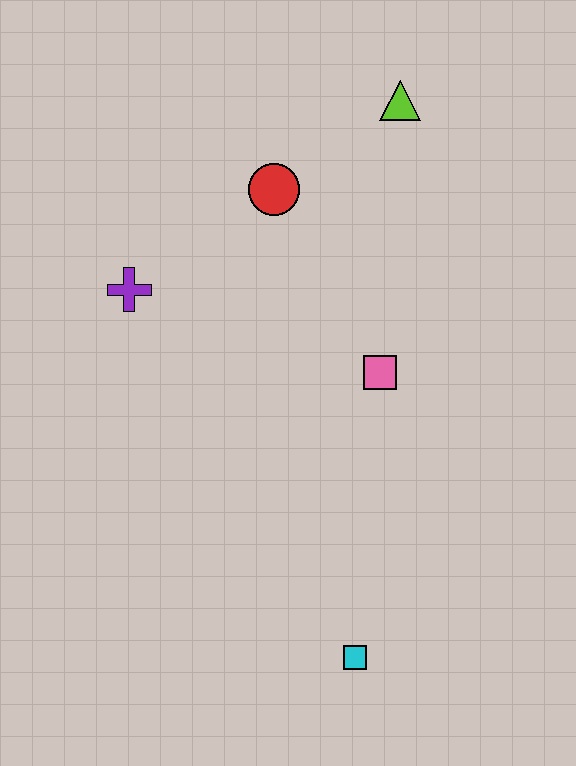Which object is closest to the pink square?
The red circle is closest to the pink square.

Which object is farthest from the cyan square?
The lime triangle is farthest from the cyan square.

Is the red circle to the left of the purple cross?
No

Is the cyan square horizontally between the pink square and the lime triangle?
No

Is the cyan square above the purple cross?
No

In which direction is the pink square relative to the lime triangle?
The pink square is below the lime triangle.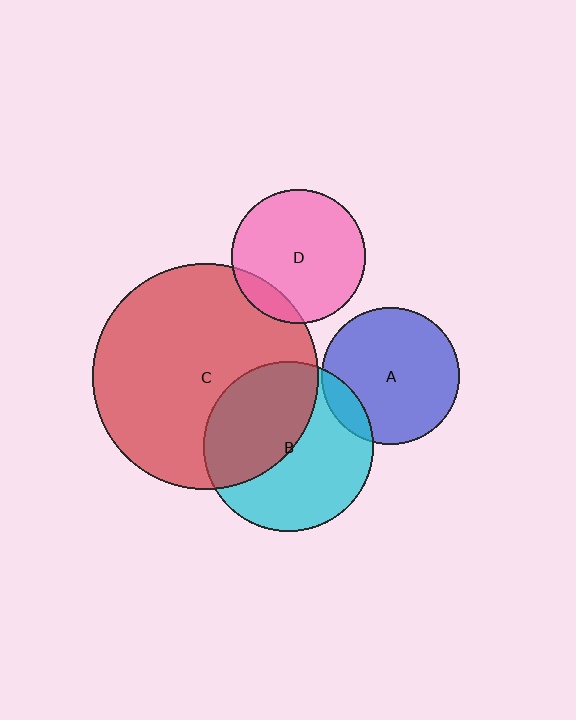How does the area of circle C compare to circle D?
Approximately 2.8 times.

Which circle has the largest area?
Circle C (red).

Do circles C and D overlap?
Yes.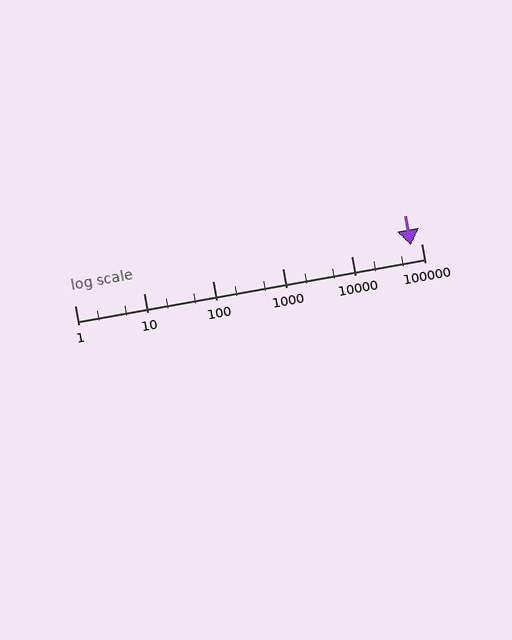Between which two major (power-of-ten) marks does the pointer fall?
The pointer is between 10000 and 100000.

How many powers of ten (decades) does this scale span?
The scale spans 5 decades, from 1 to 100000.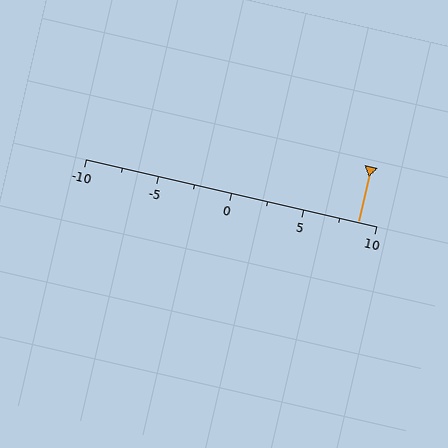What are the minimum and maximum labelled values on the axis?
The axis runs from -10 to 10.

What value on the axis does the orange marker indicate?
The marker indicates approximately 8.8.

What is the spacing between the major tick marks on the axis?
The major ticks are spaced 5 apart.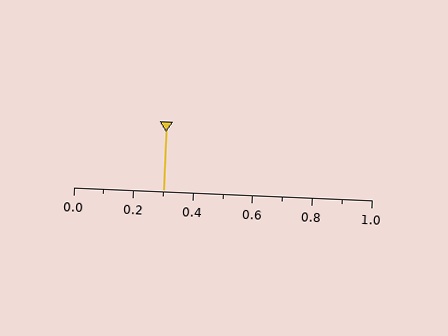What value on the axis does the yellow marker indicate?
The marker indicates approximately 0.3.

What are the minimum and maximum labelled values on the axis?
The axis runs from 0.0 to 1.0.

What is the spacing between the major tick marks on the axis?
The major ticks are spaced 0.2 apart.